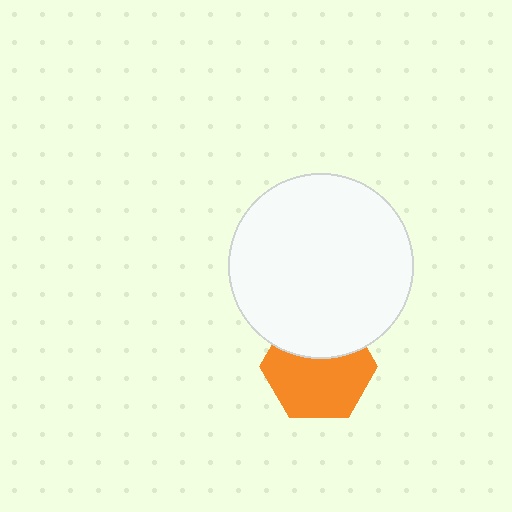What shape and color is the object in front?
The object in front is a white circle.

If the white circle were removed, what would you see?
You would see the complete orange hexagon.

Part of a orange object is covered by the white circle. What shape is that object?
It is a hexagon.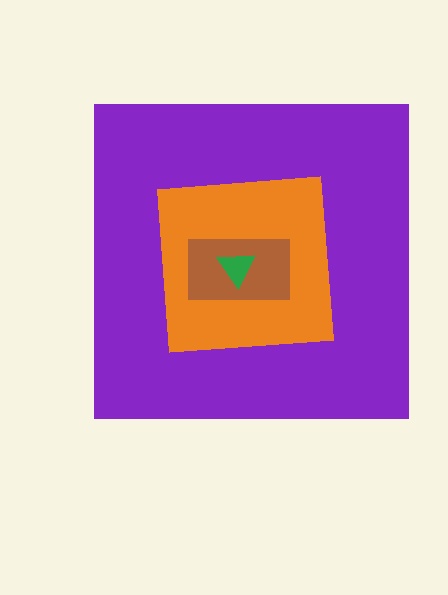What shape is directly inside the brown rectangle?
The green triangle.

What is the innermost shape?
The green triangle.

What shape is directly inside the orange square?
The brown rectangle.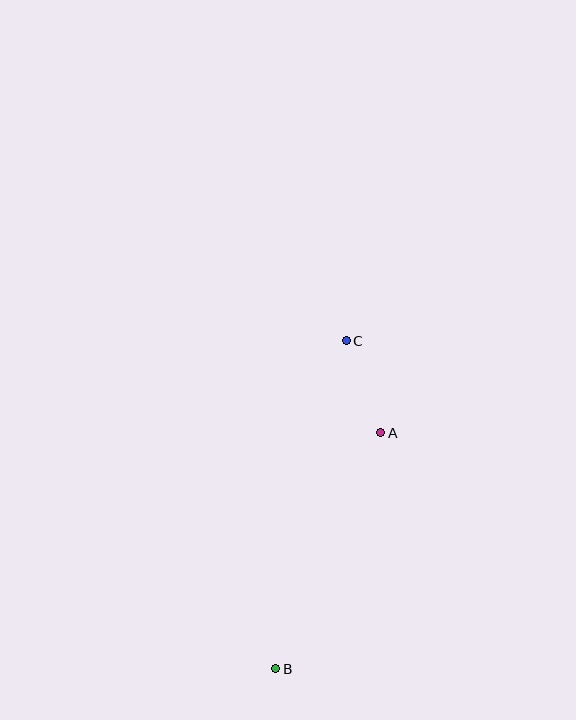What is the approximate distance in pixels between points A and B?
The distance between A and B is approximately 258 pixels.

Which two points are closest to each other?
Points A and C are closest to each other.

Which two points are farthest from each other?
Points B and C are farthest from each other.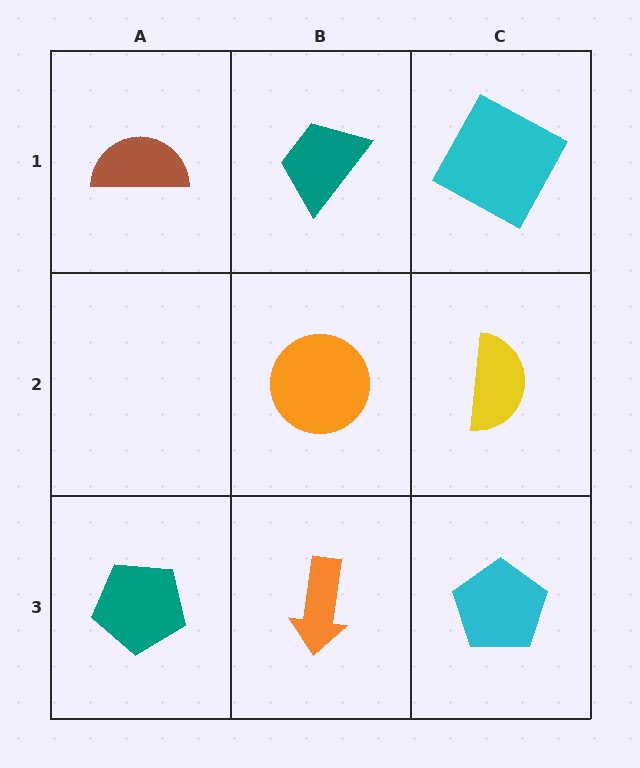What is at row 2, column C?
A yellow semicircle.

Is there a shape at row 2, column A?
No, that cell is empty.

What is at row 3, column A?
A teal pentagon.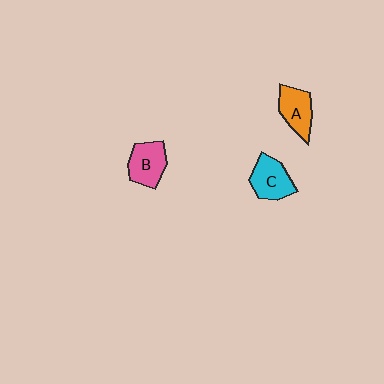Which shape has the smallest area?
Shape A (orange).